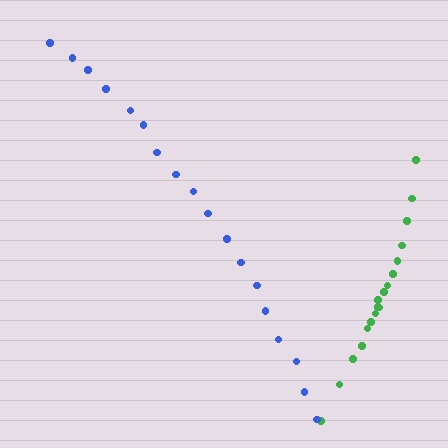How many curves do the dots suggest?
There are 2 distinct paths.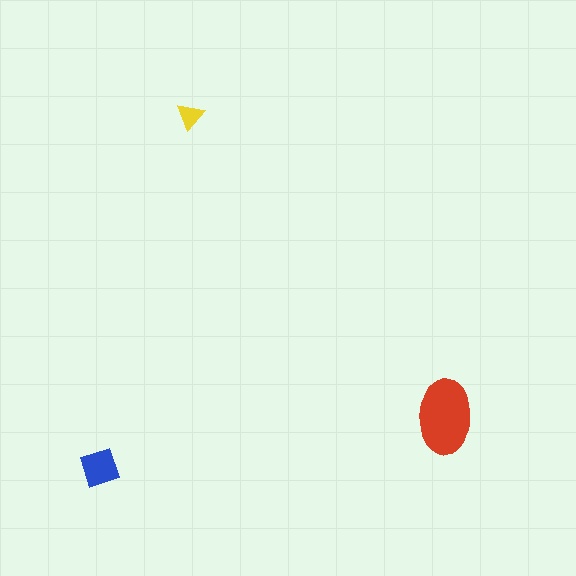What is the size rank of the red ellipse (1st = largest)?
1st.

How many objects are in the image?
There are 3 objects in the image.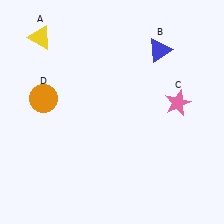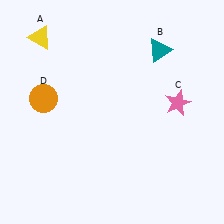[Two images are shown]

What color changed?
The triangle (B) changed from blue in Image 1 to teal in Image 2.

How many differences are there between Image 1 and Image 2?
There is 1 difference between the two images.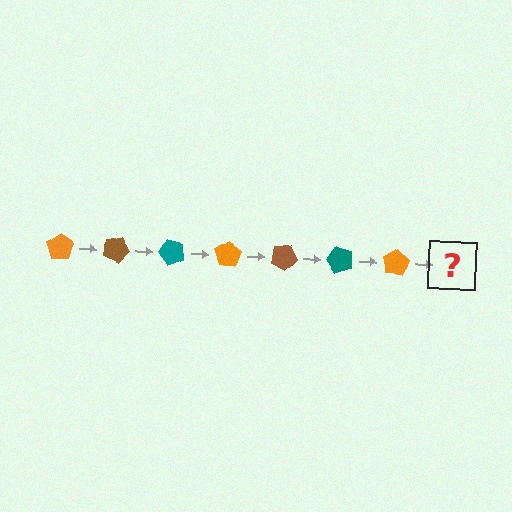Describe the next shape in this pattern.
It should be a brown pentagon, rotated 175 degrees from the start.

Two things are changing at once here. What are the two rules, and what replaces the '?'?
The two rules are that it rotates 25 degrees each step and the color cycles through orange, brown, and teal. The '?' should be a brown pentagon, rotated 175 degrees from the start.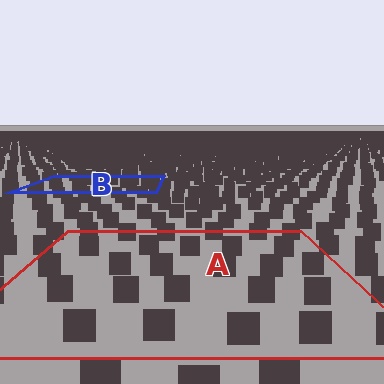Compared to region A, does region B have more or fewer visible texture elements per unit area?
Region B has more texture elements per unit area — they are packed more densely because it is farther away.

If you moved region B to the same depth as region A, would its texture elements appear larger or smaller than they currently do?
They would appear larger. At a closer depth, the same texture elements are projected at a bigger on-screen size.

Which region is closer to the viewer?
Region A is closer. The texture elements there are larger and more spread out.